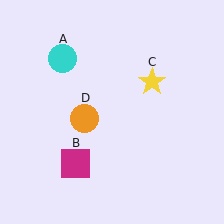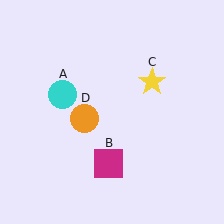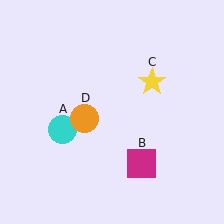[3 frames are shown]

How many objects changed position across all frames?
2 objects changed position: cyan circle (object A), magenta square (object B).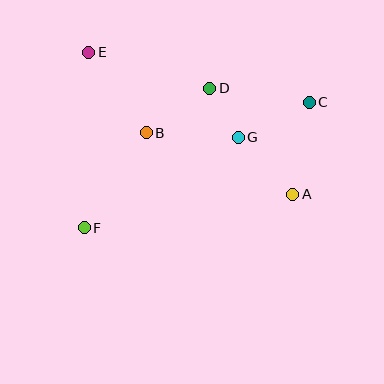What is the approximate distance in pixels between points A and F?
The distance between A and F is approximately 211 pixels.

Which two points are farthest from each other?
Points C and F are farthest from each other.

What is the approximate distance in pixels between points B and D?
The distance between B and D is approximately 78 pixels.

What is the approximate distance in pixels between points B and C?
The distance between B and C is approximately 166 pixels.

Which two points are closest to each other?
Points D and G are closest to each other.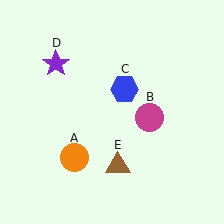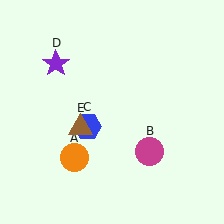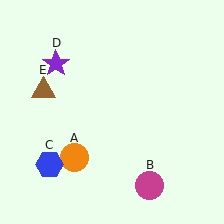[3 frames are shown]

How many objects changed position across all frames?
3 objects changed position: magenta circle (object B), blue hexagon (object C), brown triangle (object E).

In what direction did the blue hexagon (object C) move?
The blue hexagon (object C) moved down and to the left.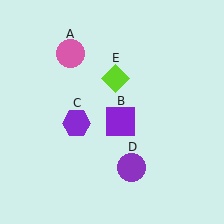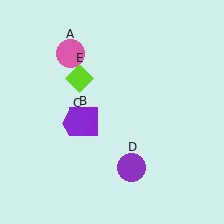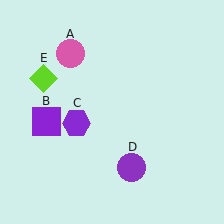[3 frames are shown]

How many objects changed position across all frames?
2 objects changed position: purple square (object B), lime diamond (object E).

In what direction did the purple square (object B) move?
The purple square (object B) moved left.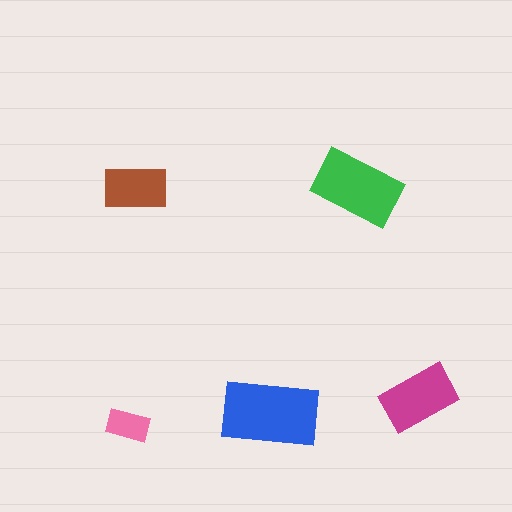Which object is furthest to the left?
The pink rectangle is leftmost.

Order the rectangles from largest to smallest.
the blue one, the green one, the magenta one, the brown one, the pink one.